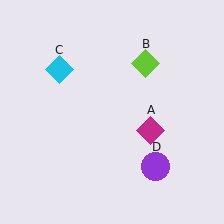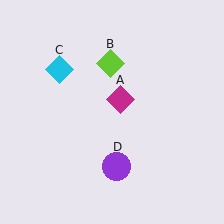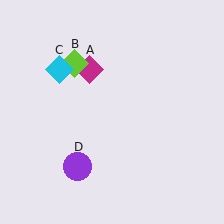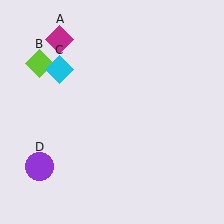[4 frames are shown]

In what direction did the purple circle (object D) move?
The purple circle (object D) moved left.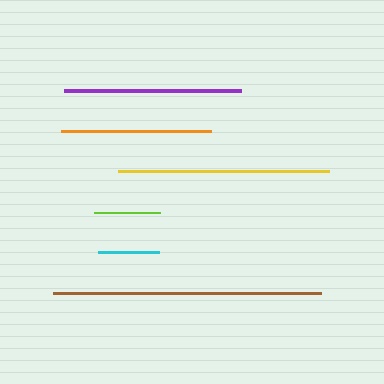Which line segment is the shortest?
The cyan line is the shortest at approximately 61 pixels.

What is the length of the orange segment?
The orange segment is approximately 149 pixels long.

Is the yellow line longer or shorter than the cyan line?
The yellow line is longer than the cyan line.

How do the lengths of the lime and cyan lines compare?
The lime and cyan lines are approximately the same length.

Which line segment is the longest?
The brown line is the longest at approximately 268 pixels.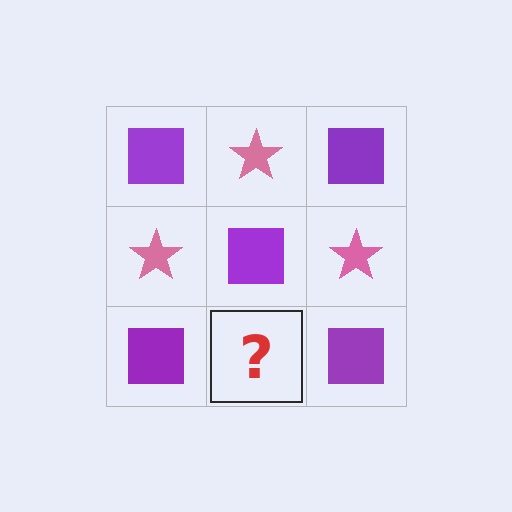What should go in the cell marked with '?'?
The missing cell should contain a pink star.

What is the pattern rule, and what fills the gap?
The rule is that it alternates purple square and pink star in a checkerboard pattern. The gap should be filled with a pink star.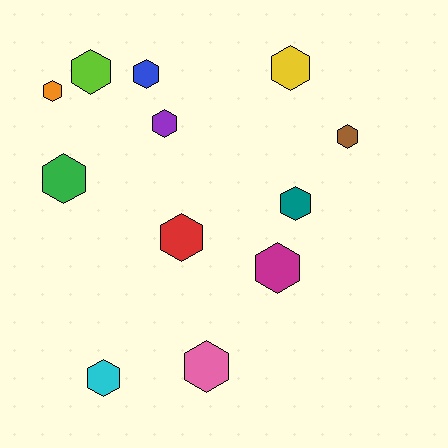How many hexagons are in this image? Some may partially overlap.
There are 12 hexagons.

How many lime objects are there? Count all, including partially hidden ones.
There is 1 lime object.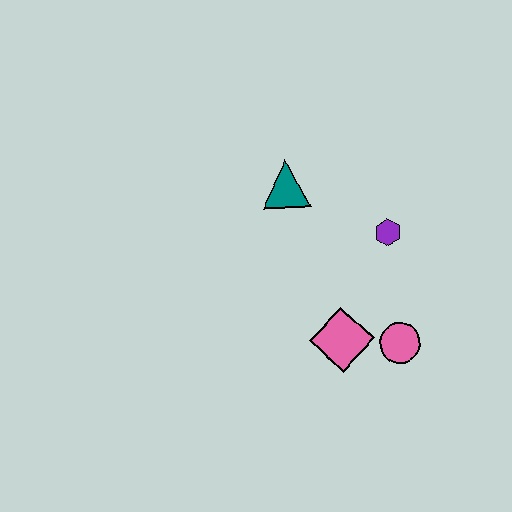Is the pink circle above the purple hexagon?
No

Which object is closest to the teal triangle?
The purple hexagon is closest to the teal triangle.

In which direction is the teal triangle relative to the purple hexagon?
The teal triangle is to the left of the purple hexagon.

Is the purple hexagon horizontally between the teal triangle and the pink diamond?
No